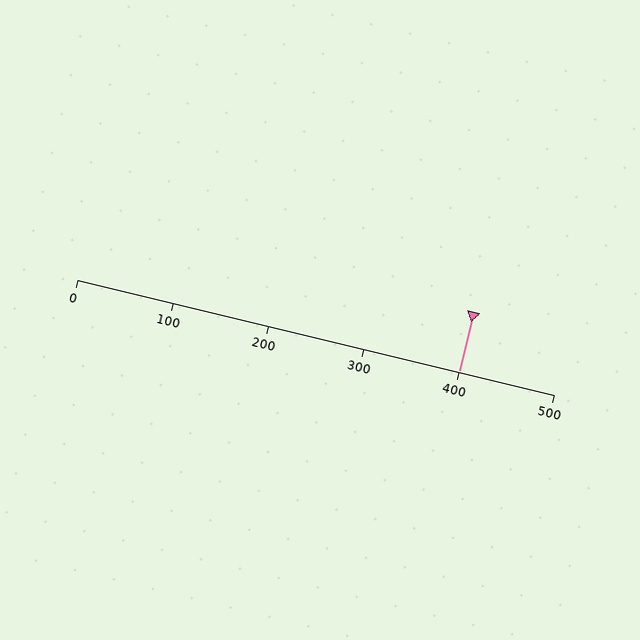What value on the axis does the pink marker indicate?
The marker indicates approximately 400.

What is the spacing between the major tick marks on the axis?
The major ticks are spaced 100 apart.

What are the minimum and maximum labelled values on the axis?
The axis runs from 0 to 500.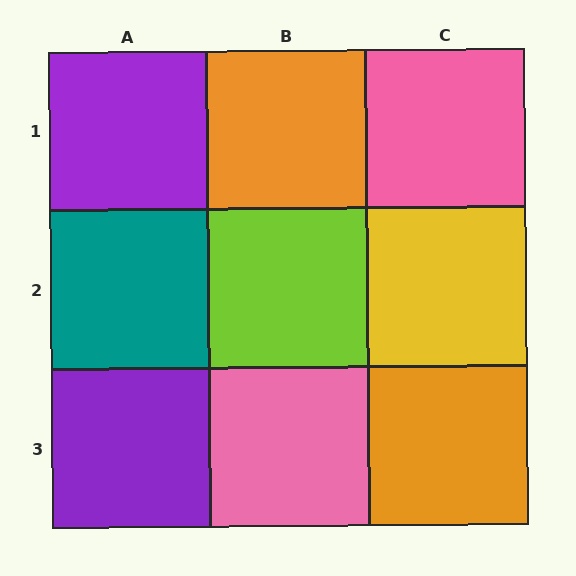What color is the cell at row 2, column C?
Yellow.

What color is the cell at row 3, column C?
Orange.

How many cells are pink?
2 cells are pink.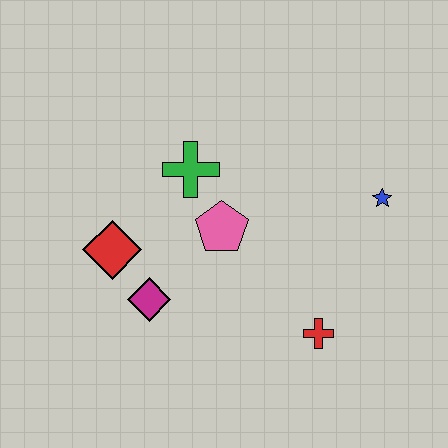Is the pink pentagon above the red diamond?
Yes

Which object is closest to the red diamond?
The magenta diamond is closest to the red diamond.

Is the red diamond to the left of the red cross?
Yes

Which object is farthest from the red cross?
The red diamond is farthest from the red cross.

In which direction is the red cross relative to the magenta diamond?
The red cross is to the right of the magenta diamond.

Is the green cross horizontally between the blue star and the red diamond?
Yes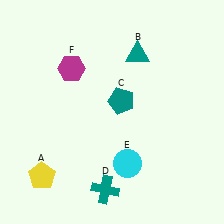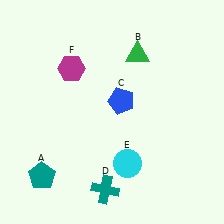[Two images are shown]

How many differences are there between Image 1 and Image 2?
There are 3 differences between the two images.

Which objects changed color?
A changed from yellow to teal. B changed from teal to green. C changed from teal to blue.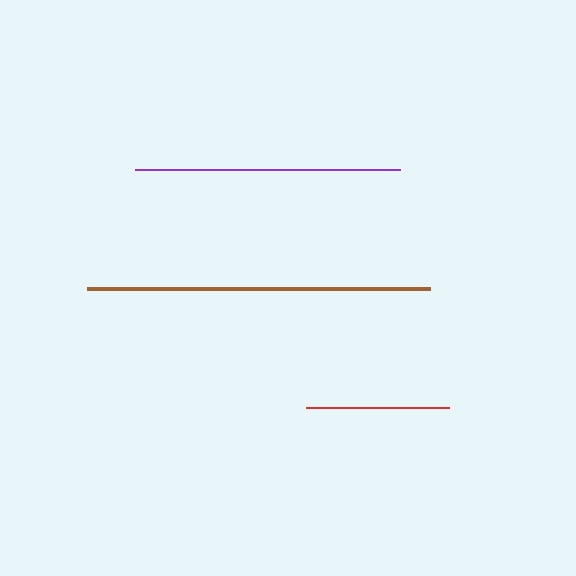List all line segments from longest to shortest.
From longest to shortest: brown, purple, red.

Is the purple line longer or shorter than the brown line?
The brown line is longer than the purple line.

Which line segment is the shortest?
The red line is the shortest at approximately 142 pixels.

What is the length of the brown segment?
The brown segment is approximately 343 pixels long.